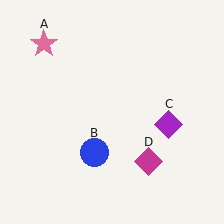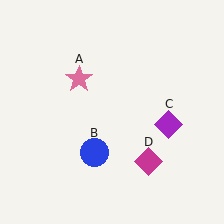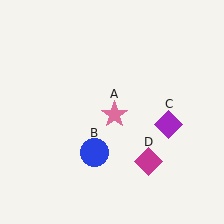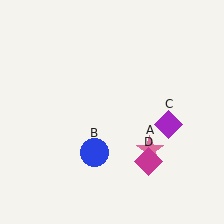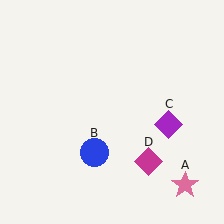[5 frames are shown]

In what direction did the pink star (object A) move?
The pink star (object A) moved down and to the right.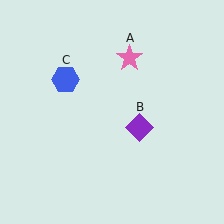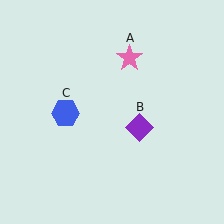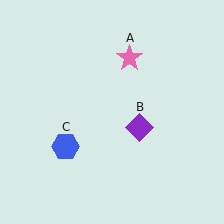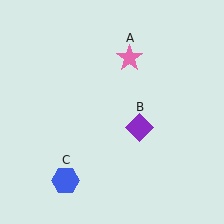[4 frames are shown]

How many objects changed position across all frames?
1 object changed position: blue hexagon (object C).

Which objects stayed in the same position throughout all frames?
Pink star (object A) and purple diamond (object B) remained stationary.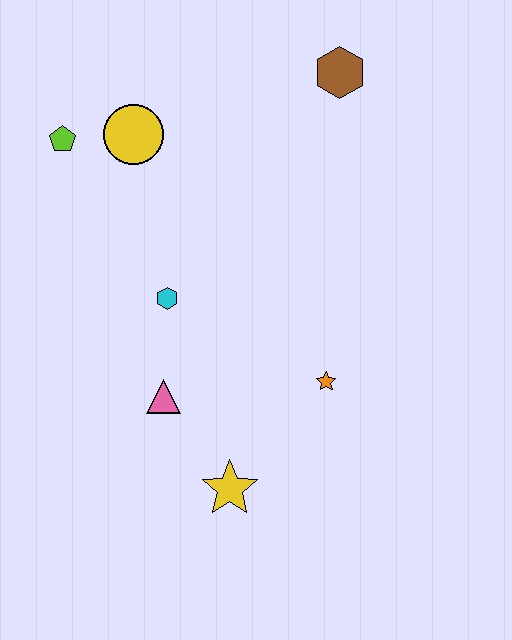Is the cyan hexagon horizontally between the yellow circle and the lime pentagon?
No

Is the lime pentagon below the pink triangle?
No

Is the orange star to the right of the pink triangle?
Yes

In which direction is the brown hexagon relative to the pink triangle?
The brown hexagon is above the pink triangle.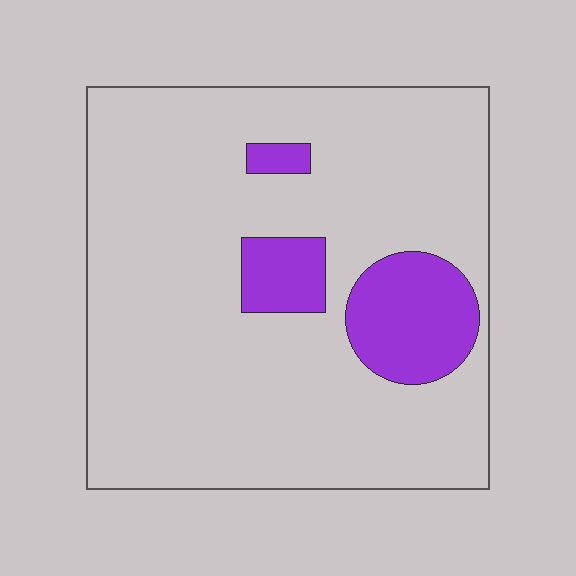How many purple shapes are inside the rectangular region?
3.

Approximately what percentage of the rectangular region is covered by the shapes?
Approximately 15%.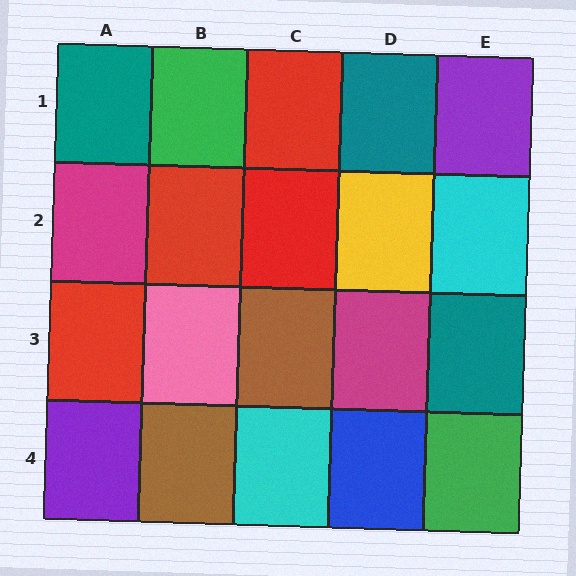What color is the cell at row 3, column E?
Teal.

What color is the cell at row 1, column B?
Green.